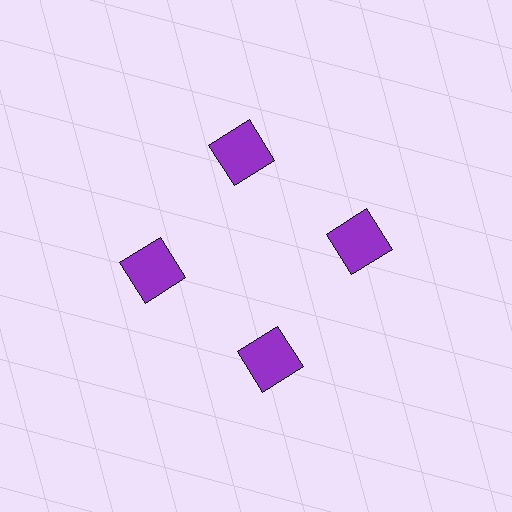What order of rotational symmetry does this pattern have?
This pattern has 4-fold rotational symmetry.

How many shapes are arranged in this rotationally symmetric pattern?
There are 4 shapes, arranged in 4 groups of 1.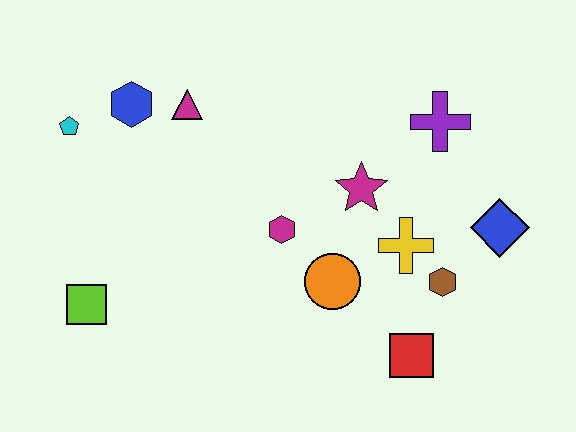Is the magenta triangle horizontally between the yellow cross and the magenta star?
No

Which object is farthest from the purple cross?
The lime square is farthest from the purple cross.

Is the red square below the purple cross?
Yes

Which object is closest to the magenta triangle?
The blue hexagon is closest to the magenta triangle.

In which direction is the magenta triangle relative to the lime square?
The magenta triangle is above the lime square.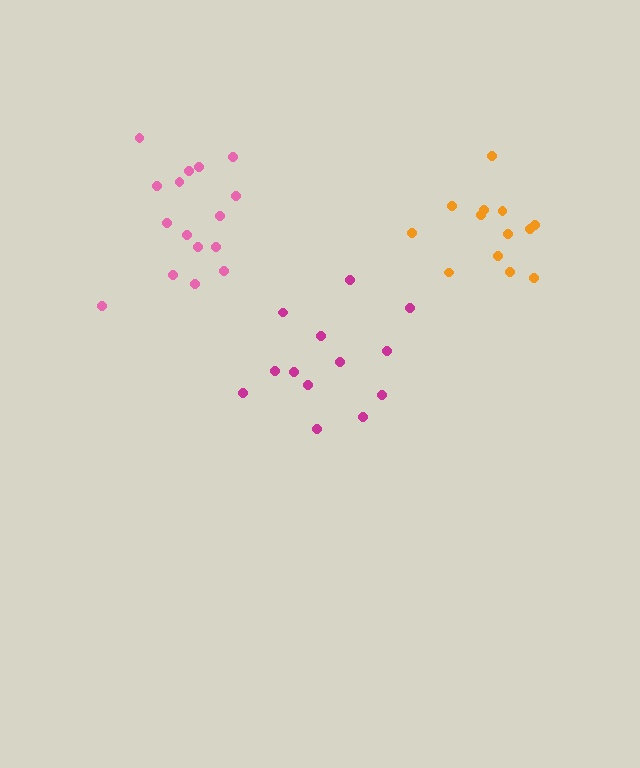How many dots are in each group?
Group 1: 13 dots, Group 2: 13 dots, Group 3: 16 dots (42 total).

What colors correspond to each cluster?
The clusters are colored: magenta, orange, pink.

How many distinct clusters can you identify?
There are 3 distinct clusters.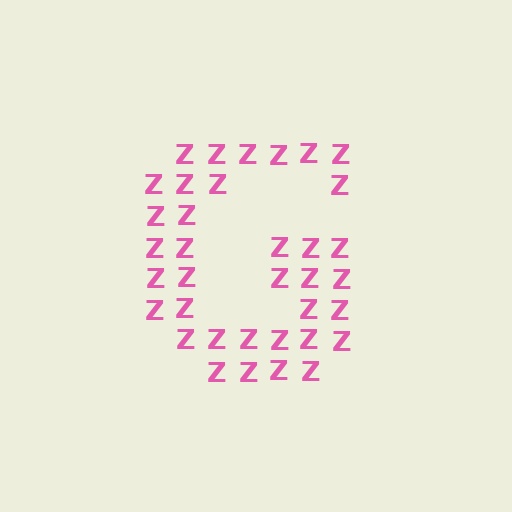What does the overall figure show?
The overall figure shows the letter G.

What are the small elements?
The small elements are letter Z's.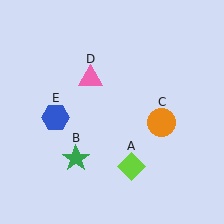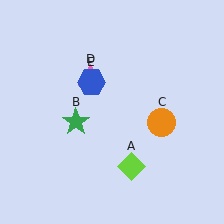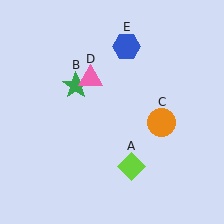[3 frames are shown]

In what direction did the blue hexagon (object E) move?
The blue hexagon (object E) moved up and to the right.